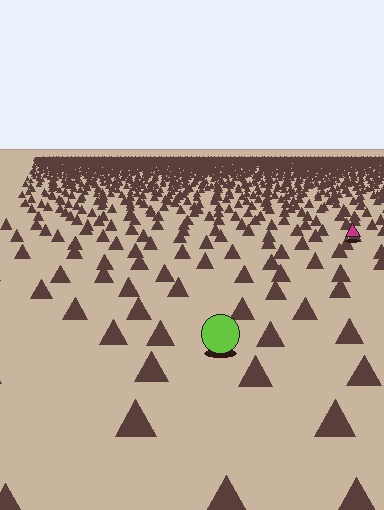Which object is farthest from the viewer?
The magenta triangle is farthest from the viewer. It appears smaller and the ground texture around it is denser.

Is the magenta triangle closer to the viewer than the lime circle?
No. The lime circle is closer — you can tell from the texture gradient: the ground texture is coarser near it.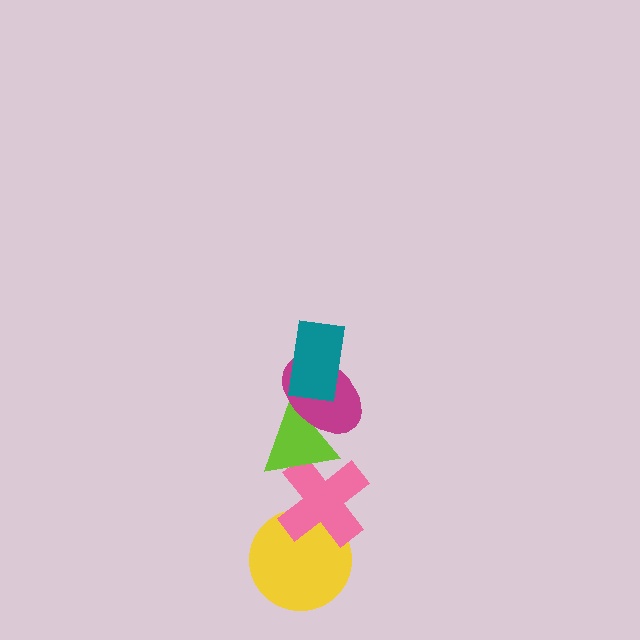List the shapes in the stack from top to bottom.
From top to bottom: the teal rectangle, the magenta ellipse, the lime triangle, the pink cross, the yellow circle.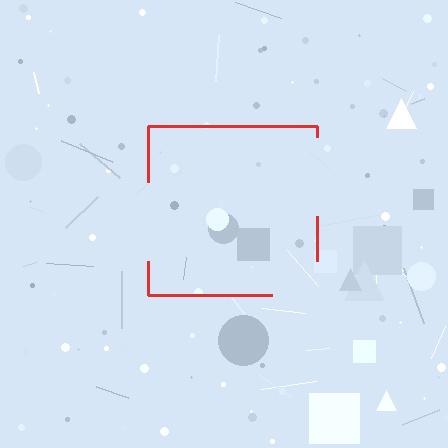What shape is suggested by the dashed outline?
The dashed outline suggests a square.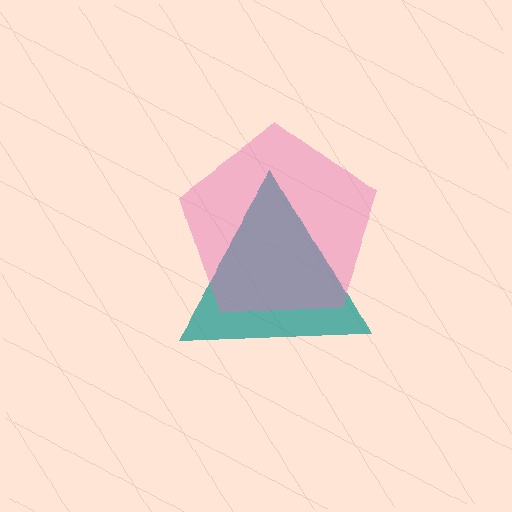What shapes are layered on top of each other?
The layered shapes are: a teal triangle, a pink pentagon.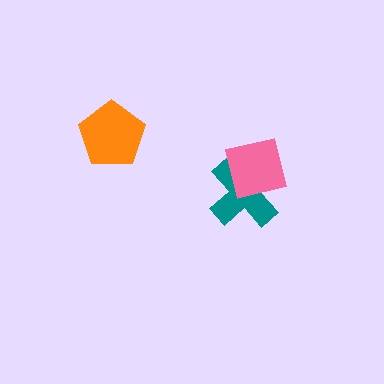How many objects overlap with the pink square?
1 object overlaps with the pink square.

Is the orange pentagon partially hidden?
No, no other shape covers it.